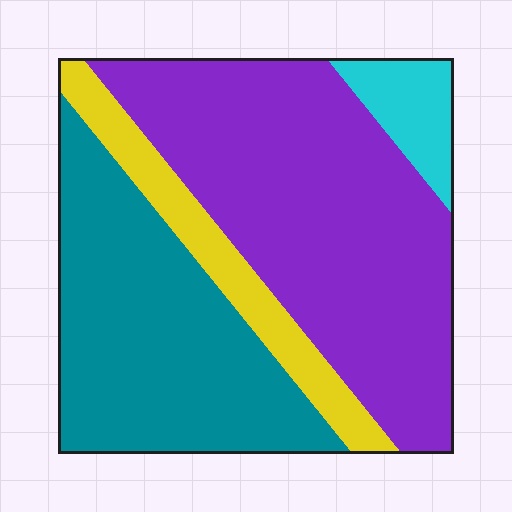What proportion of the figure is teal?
Teal covers roughly 35% of the figure.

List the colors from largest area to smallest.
From largest to smallest: purple, teal, yellow, cyan.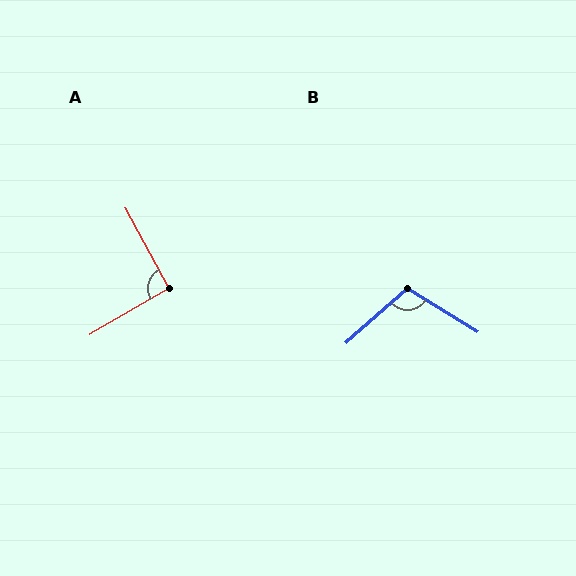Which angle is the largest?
B, at approximately 107 degrees.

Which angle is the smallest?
A, at approximately 91 degrees.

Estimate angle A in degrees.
Approximately 91 degrees.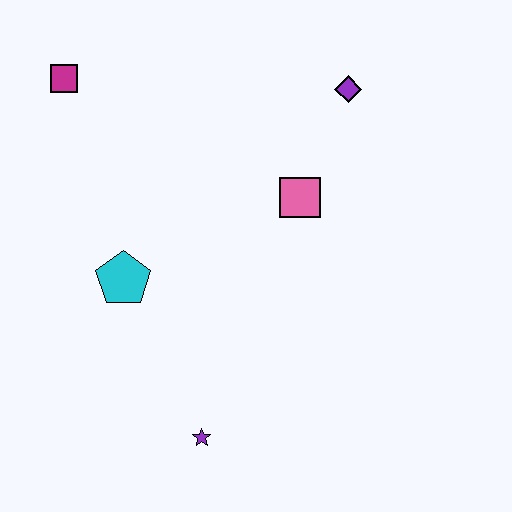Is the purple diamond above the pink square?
Yes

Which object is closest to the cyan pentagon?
The purple star is closest to the cyan pentagon.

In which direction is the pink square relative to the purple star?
The pink square is above the purple star.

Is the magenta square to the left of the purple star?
Yes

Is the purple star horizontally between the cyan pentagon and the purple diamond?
Yes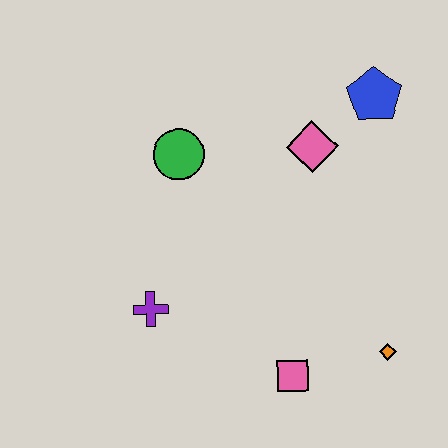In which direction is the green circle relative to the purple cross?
The green circle is above the purple cross.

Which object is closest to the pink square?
The orange diamond is closest to the pink square.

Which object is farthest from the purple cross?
The blue pentagon is farthest from the purple cross.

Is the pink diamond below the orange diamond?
No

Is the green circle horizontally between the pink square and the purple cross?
Yes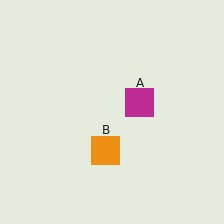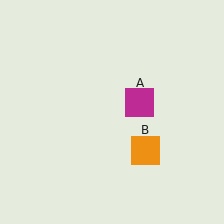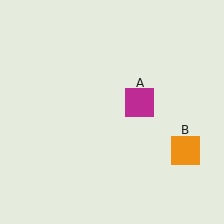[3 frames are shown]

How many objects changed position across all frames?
1 object changed position: orange square (object B).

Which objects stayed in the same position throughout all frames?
Magenta square (object A) remained stationary.